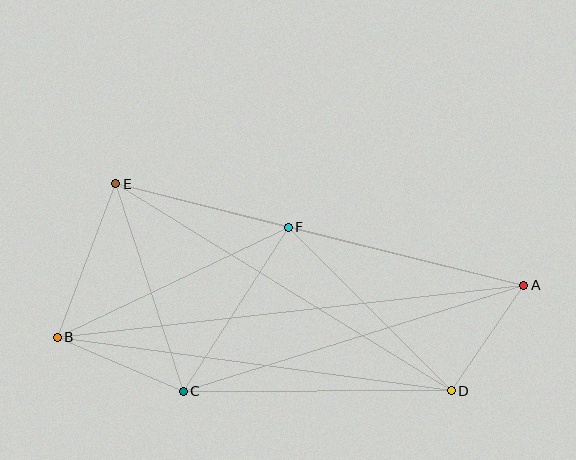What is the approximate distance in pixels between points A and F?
The distance between A and F is approximately 242 pixels.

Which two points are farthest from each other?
Points A and B are farthest from each other.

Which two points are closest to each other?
Points A and D are closest to each other.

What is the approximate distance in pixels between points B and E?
The distance between B and E is approximately 164 pixels.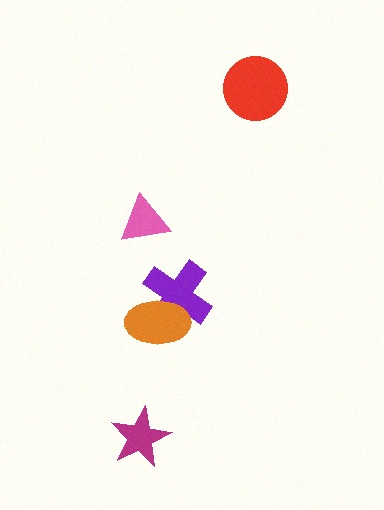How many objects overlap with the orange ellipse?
1 object overlaps with the orange ellipse.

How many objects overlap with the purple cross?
1 object overlaps with the purple cross.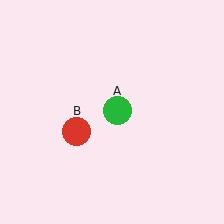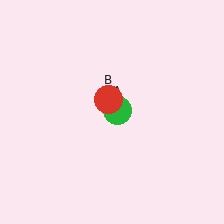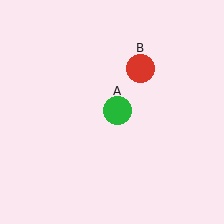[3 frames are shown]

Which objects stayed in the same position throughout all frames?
Green circle (object A) remained stationary.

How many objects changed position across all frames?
1 object changed position: red circle (object B).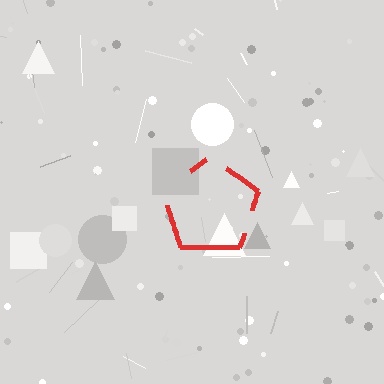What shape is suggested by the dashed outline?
The dashed outline suggests a pentagon.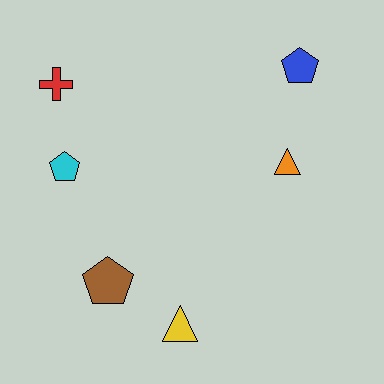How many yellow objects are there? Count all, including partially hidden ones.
There is 1 yellow object.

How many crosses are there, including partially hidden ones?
There is 1 cross.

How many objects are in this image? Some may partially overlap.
There are 6 objects.